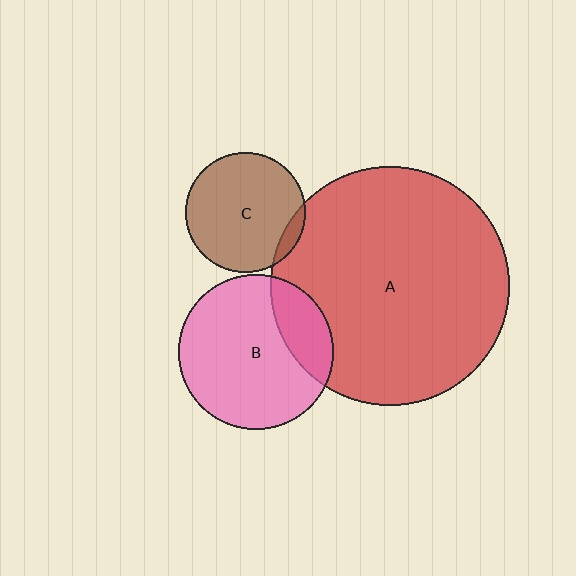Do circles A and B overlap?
Yes.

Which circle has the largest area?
Circle A (red).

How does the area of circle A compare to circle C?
Approximately 4.0 times.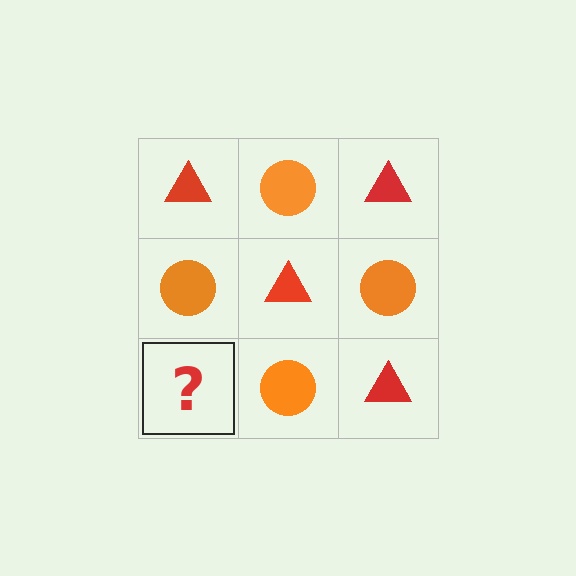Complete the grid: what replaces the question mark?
The question mark should be replaced with a red triangle.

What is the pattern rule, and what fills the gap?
The rule is that it alternates red triangle and orange circle in a checkerboard pattern. The gap should be filled with a red triangle.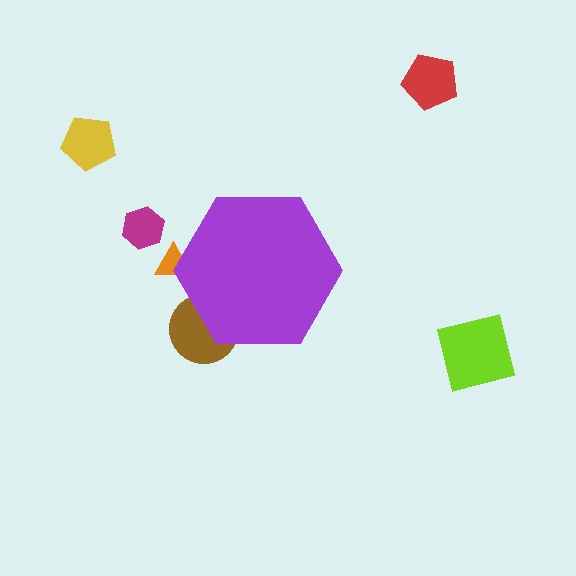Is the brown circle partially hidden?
Yes, the brown circle is partially hidden behind the purple hexagon.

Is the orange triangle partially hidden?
Yes, the orange triangle is partially hidden behind the purple hexagon.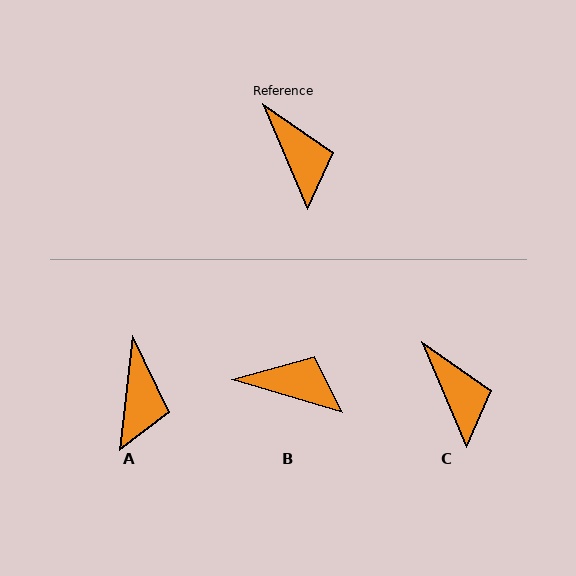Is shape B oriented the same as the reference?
No, it is off by about 51 degrees.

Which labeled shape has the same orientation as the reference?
C.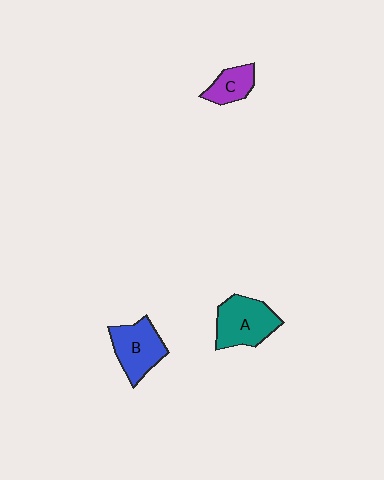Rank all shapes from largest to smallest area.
From largest to smallest: A (teal), B (blue), C (purple).